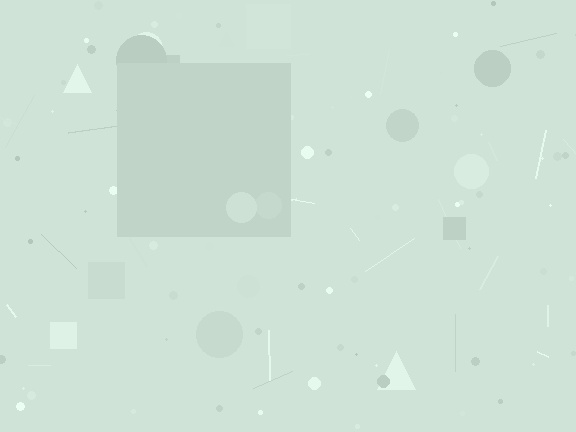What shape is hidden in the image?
A square is hidden in the image.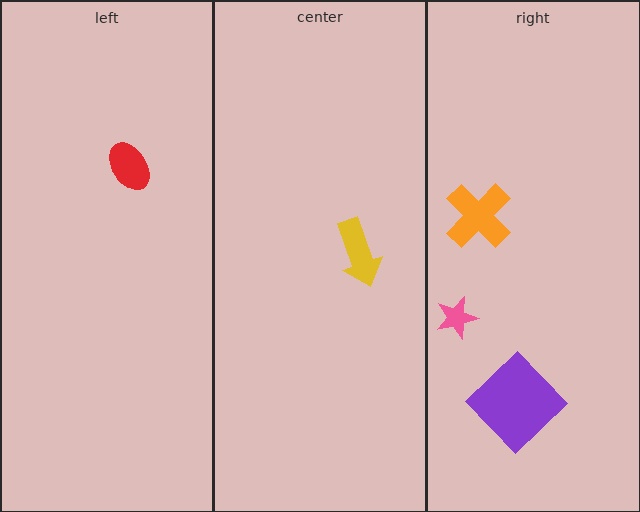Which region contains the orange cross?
The right region.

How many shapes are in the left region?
1.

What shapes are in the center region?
The yellow arrow.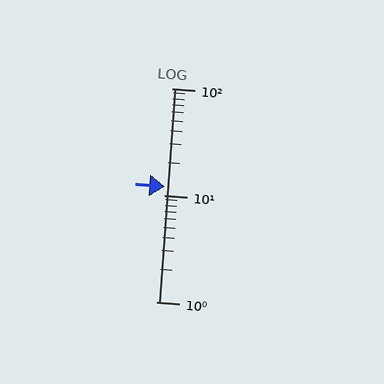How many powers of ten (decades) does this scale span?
The scale spans 2 decades, from 1 to 100.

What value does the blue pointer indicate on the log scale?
The pointer indicates approximately 12.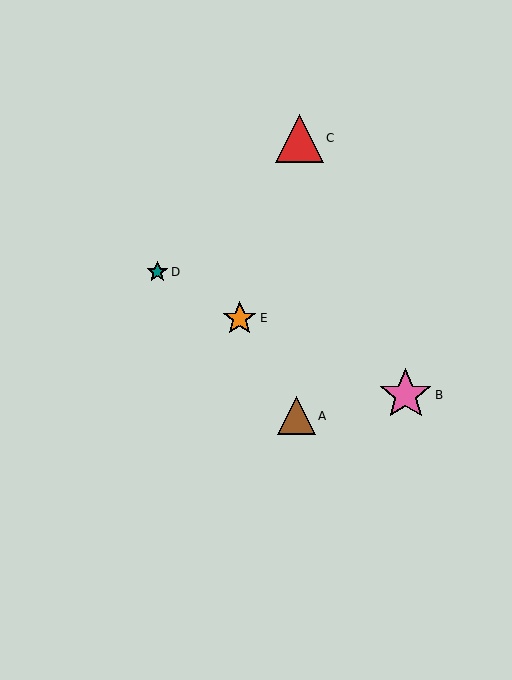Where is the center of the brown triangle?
The center of the brown triangle is at (296, 416).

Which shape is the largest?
The pink star (labeled B) is the largest.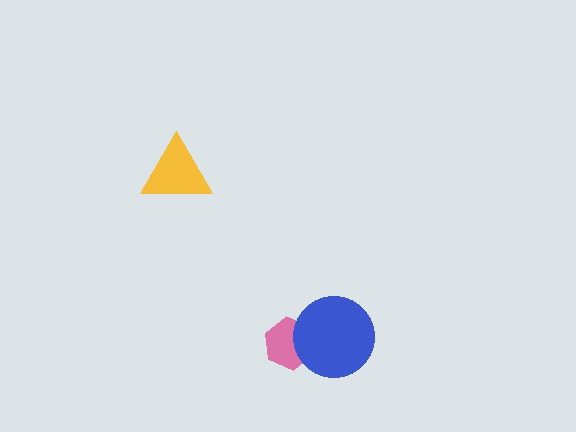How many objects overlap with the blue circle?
1 object overlaps with the blue circle.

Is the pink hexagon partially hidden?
Yes, it is partially covered by another shape.